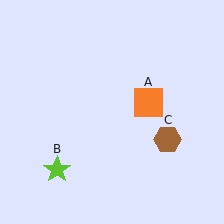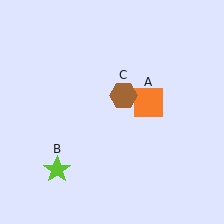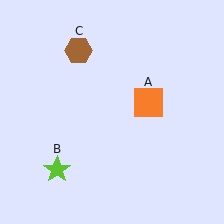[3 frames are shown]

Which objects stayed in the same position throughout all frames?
Orange square (object A) and lime star (object B) remained stationary.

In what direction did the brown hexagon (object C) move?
The brown hexagon (object C) moved up and to the left.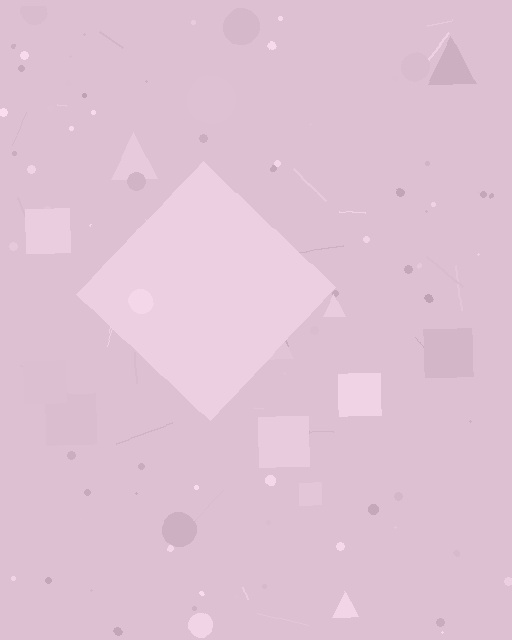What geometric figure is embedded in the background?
A diamond is embedded in the background.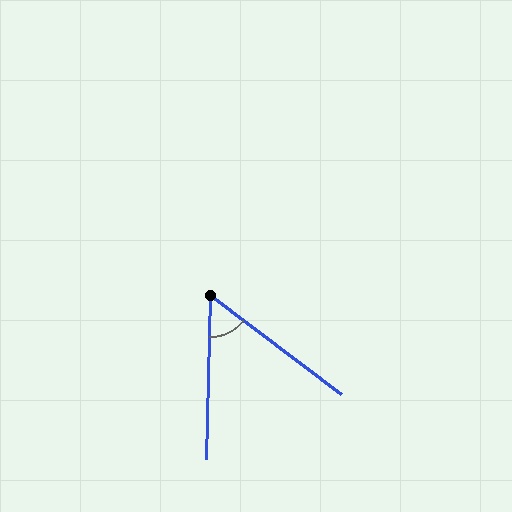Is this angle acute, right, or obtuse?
It is acute.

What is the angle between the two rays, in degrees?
Approximately 54 degrees.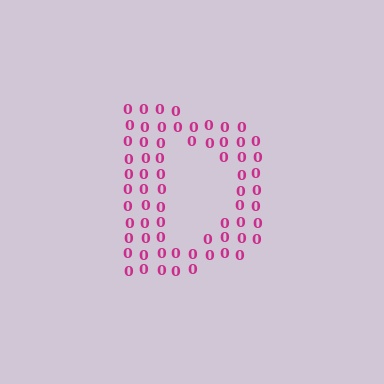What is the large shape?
The large shape is the letter D.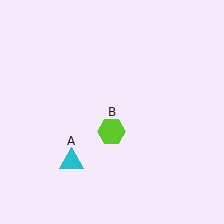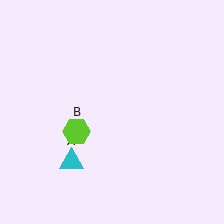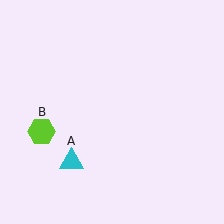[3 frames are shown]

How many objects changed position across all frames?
1 object changed position: lime hexagon (object B).